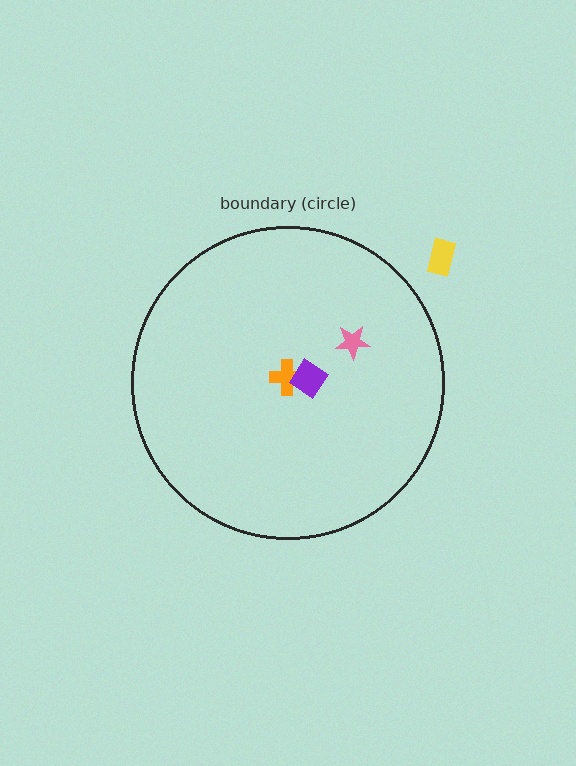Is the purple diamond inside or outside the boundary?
Inside.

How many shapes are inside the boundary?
3 inside, 1 outside.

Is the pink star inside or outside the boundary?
Inside.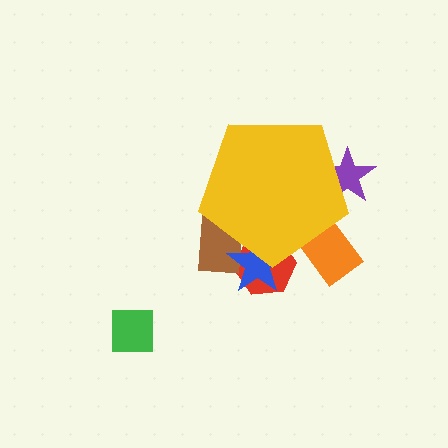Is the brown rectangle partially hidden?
Yes, the brown rectangle is partially hidden behind the yellow pentagon.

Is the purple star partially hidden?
Yes, the purple star is partially hidden behind the yellow pentagon.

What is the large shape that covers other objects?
A yellow pentagon.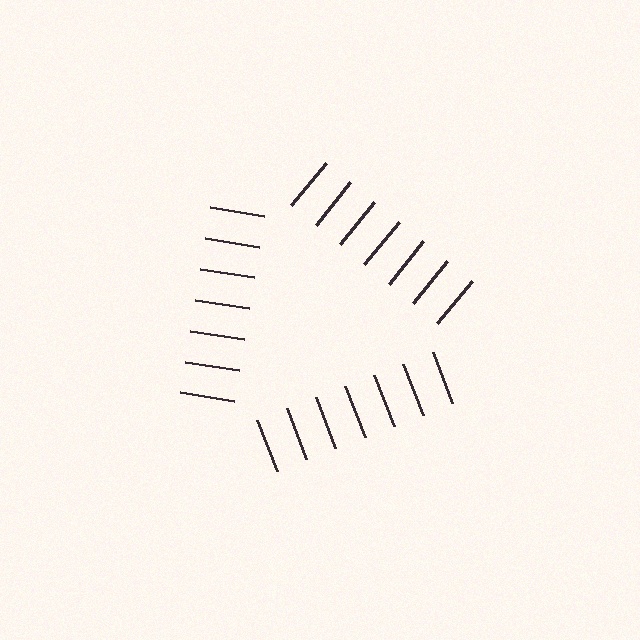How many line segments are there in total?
21 — 7 along each of the 3 edges.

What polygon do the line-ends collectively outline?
An illusory triangle — the line segments terminate on its edges but no continuous stroke is drawn.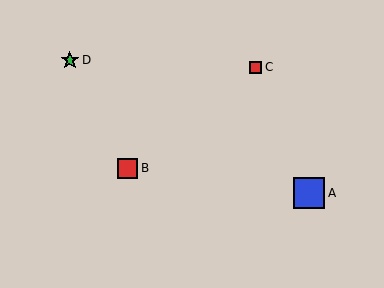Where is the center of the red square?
The center of the red square is at (128, 168).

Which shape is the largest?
The blue square (labeled A) is the largest.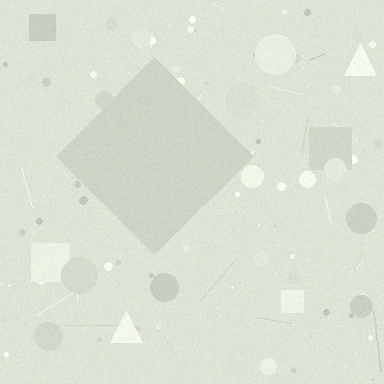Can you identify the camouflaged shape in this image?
The camouflaged shape is a diamond.